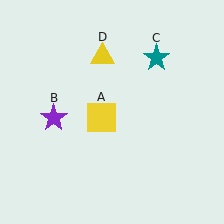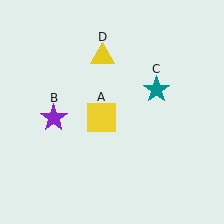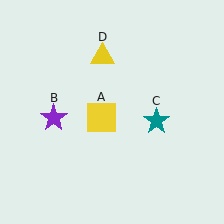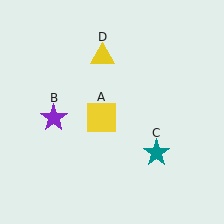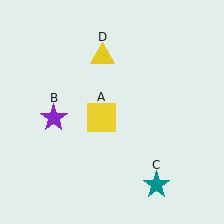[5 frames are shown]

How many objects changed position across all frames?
1 object changed position: teal star (object C).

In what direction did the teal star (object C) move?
The teal star (object C) moved down.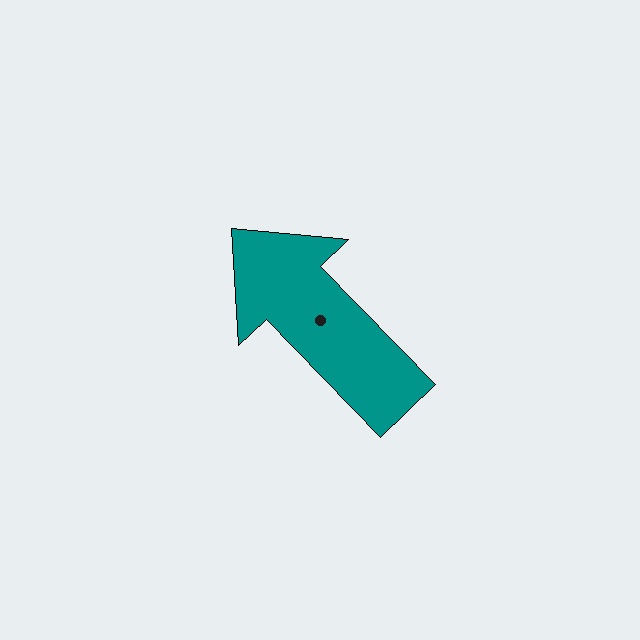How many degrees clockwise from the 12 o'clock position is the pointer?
Approximately 316 degrees.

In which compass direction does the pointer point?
Northwest.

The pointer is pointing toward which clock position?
Roughly 11 o'clock.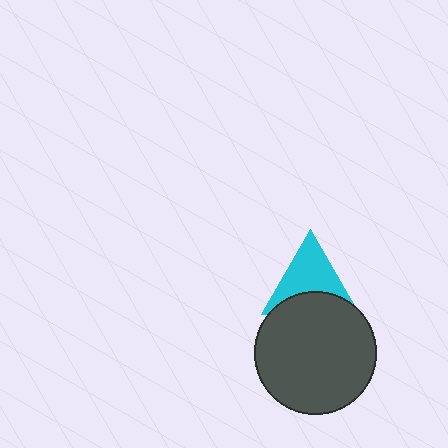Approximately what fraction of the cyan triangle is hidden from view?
Roughly 38% of the cyan triangle is hidden behind the dark gray circle.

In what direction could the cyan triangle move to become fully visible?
The cyan triangle could move up. That would shift it out from behind the dark gray circle entirely.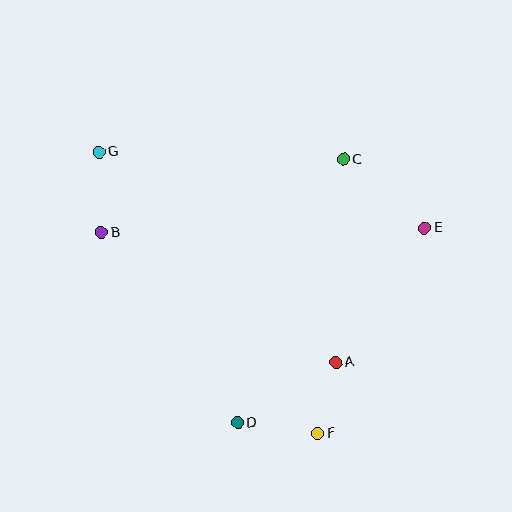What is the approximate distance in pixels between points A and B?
The distance between A and B is approximately 268 pixels.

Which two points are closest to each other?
Points A and F are closest to each other.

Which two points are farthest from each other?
Points F and G are farthest from each other.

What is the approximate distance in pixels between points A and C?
The distance between A and C is approximately 203 pixels.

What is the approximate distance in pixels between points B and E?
The distance between B and E is approximately 323 pixels.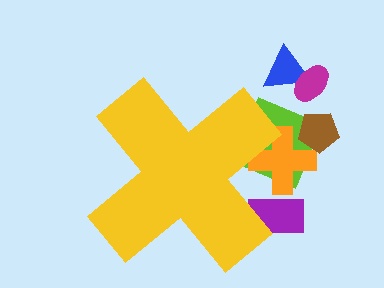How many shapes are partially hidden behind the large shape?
3 shapes are partially hidden.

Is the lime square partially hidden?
Yes, the lime square is partially hidden behind the yellow cross.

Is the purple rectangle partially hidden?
Yes, the purple rectangle is partially hidden behind the yellow cross.